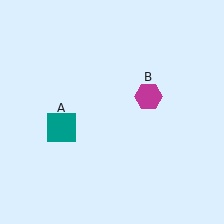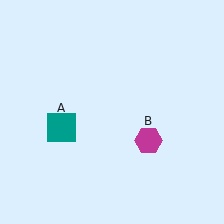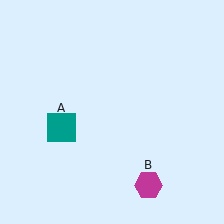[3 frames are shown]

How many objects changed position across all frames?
1 object changed position: magenta hexagon (object B).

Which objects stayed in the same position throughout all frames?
Teal square (object A) remained stationary.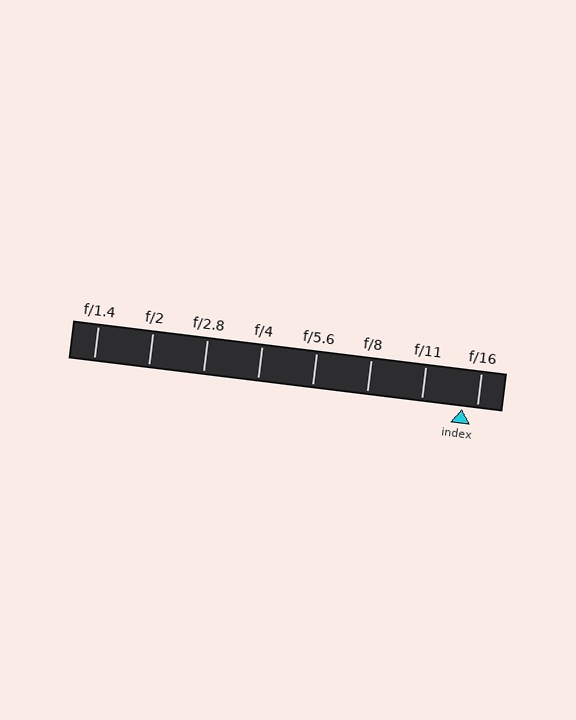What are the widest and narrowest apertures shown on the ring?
The widest aperture shown is f/1.4 and the narrowest is f/16.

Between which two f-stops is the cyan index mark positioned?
The index mark is between f/11 and f/16.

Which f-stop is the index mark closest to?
The index mark is closest to f/16.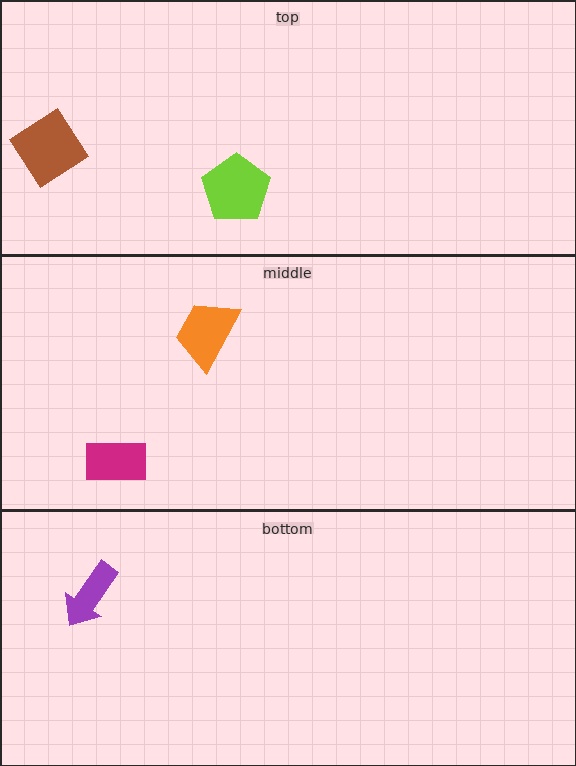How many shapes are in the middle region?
2.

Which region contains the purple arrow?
The bottom region.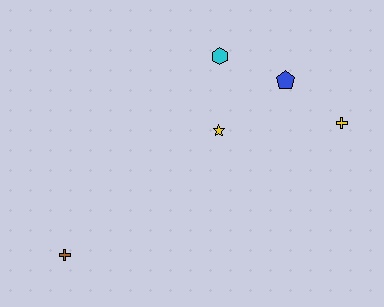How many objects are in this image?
There are 5 objects.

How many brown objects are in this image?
There is 1 brown object.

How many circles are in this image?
There are no circles.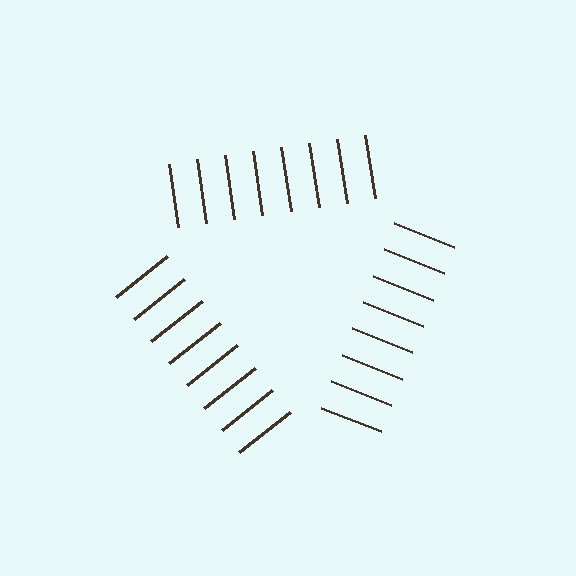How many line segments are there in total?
24 — 8 along each of the 3 edges.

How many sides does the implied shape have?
3 sides — the line-ends trace a triangle.